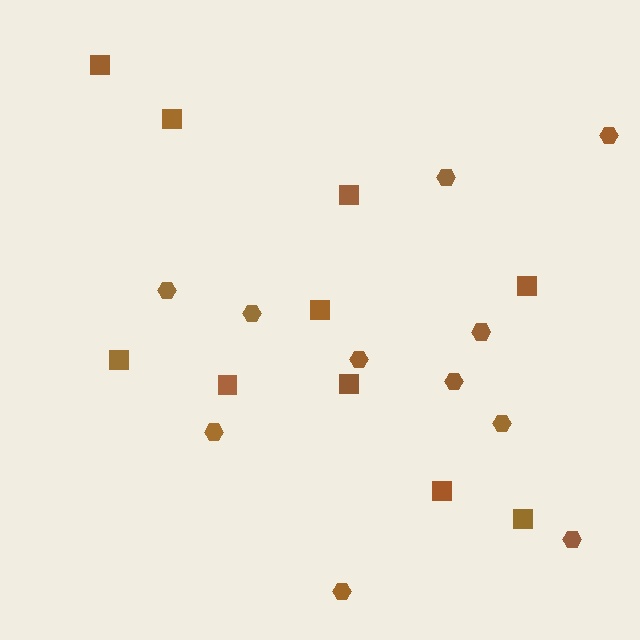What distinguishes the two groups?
There are 2 groups: one group of hexagons (11) and one group of squares (10).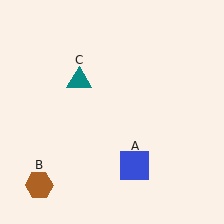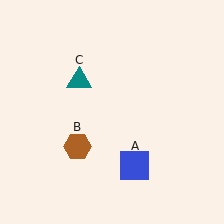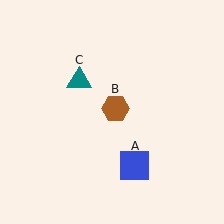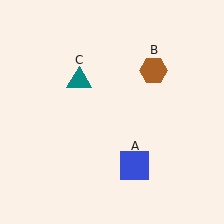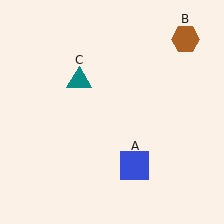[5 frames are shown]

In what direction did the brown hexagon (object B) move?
The brown hexagon (object B) moved up and to the right.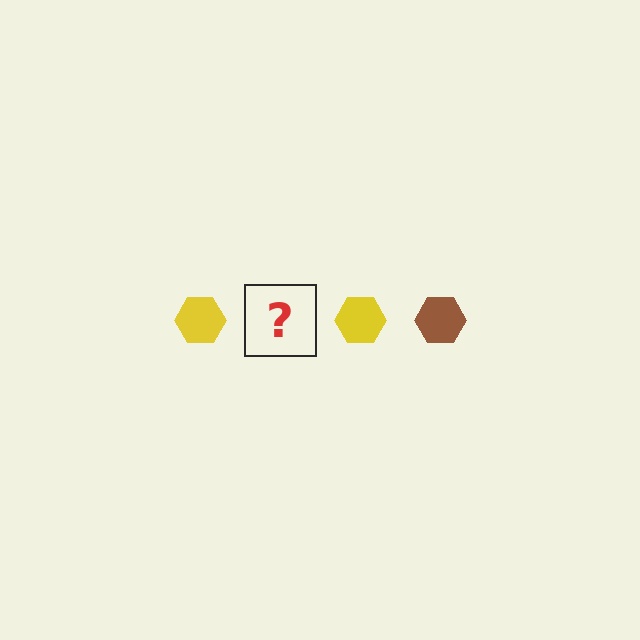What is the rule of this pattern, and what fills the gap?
The rule is that the pattern cycles through yellow, brown hexagons. The gap should be filled with a brown hexagon.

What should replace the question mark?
The question mark should be replaced with a brown hexagon.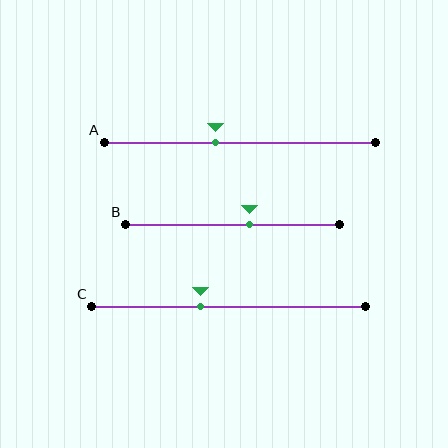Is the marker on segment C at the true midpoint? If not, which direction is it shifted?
No, the marker on segment C is shifted to the left by about 10% of the segment length.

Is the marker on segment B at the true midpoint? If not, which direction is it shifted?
No, the marker on segment B is shifted to the right by about 8% of the segment length.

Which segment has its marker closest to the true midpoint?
Segment B has its marker closest to the true midpoint.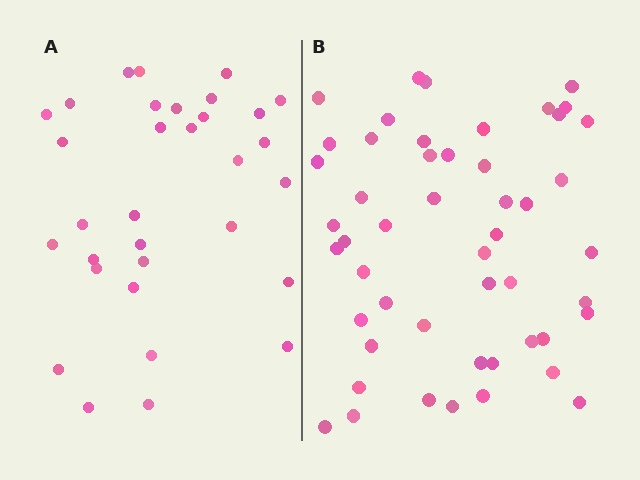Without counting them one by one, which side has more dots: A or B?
Region B (the right region) has more dots.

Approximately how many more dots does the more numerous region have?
Region B has approximately 20 more dots than region A.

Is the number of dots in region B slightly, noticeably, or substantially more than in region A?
Region B has substantially more. The ratio is roughly 1.6 to 1.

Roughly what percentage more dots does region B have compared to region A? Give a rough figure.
About 55% more.